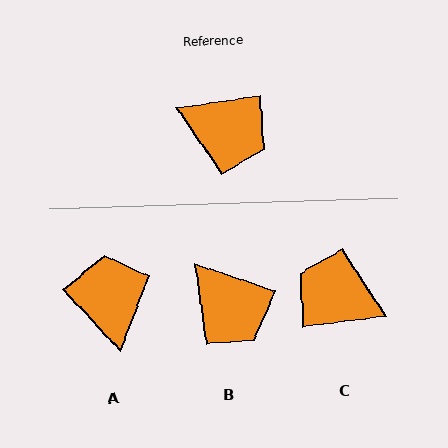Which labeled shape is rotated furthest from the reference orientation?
C, about 178 degrees away.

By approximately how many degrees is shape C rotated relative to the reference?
Approximately 178 degrees counter-clockwise.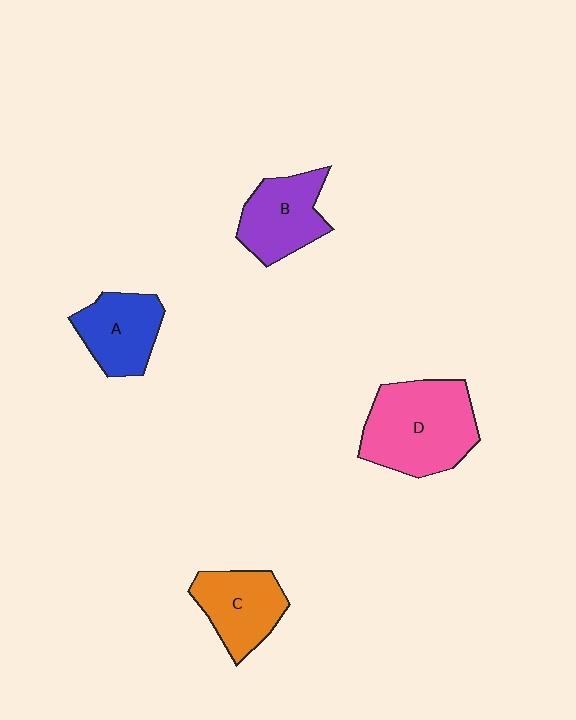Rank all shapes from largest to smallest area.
From largest to smallest: D (pink), B (purple), C (orange), A (blue).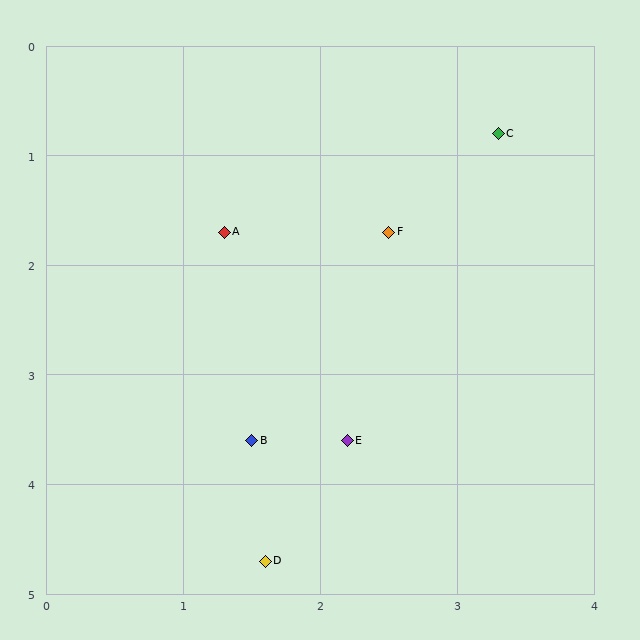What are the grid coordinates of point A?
Point A is at approximately (1.3, 1.7).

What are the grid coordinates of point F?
Point F is at approximately (2.5, 1.7).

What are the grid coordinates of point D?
Point D is at approximately (1.6, 4.7).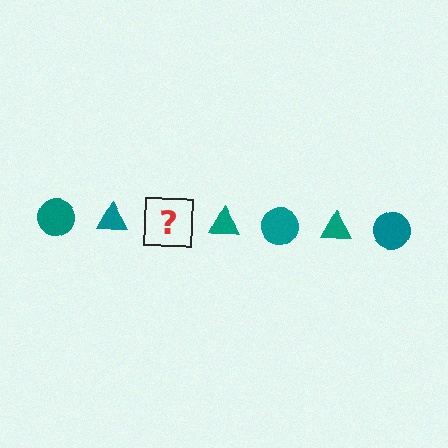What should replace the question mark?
The question mark should be replaced with a teal circle.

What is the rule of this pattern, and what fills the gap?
The rule is that the pattern cycles through circle, triangle shapes in teal. The gap should be filled with a teal circle.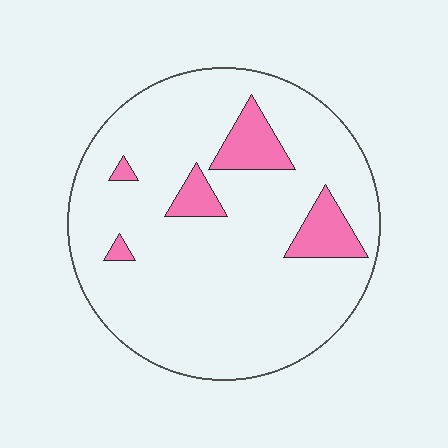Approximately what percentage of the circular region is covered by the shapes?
Approximately 10%.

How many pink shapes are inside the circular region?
5.